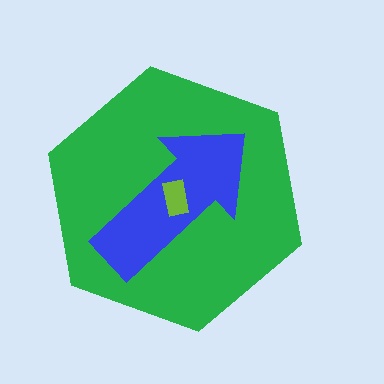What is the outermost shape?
The green hexagon.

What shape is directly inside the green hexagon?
The blue arrow.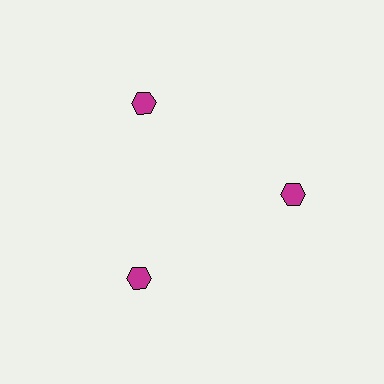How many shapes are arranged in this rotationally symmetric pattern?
There are 3 shapes, arranged in 3 groups of 1.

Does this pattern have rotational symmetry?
Yes, this pattern has 3-fold rotational symmetry. It looks the same after rotating 120 degrees around the center.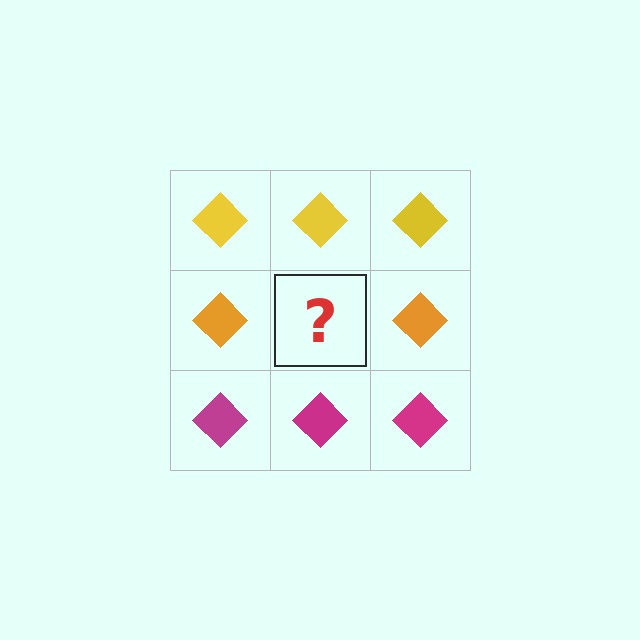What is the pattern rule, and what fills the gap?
The rule is that each row has a consistent color. The gap should be filled with an orange diamond.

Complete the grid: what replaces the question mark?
The question mark should be replaced with an orange diamond.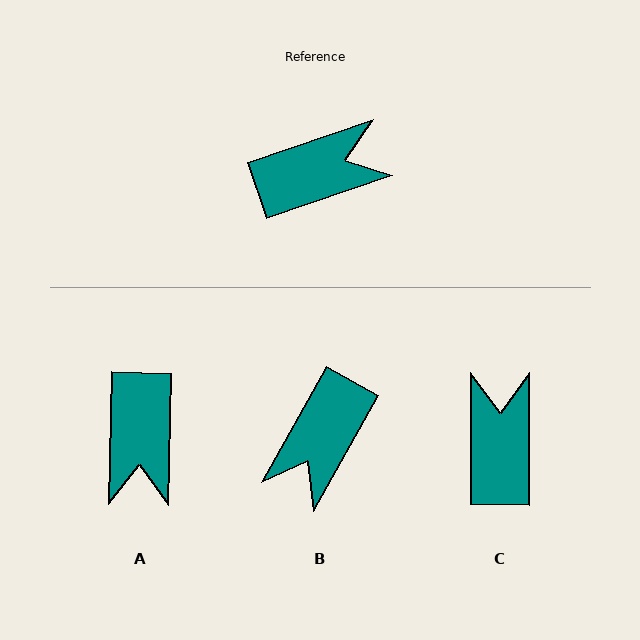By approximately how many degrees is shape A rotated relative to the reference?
Approximately 110 degrees clockwise.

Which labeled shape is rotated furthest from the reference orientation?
B, about 138 degrees away.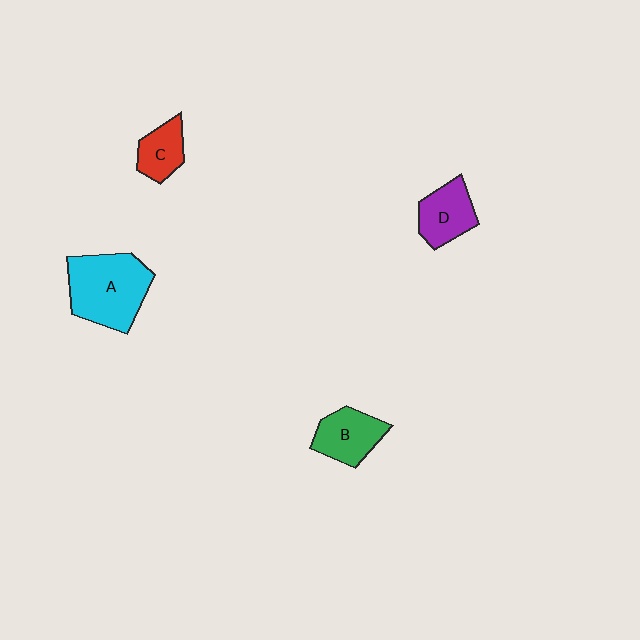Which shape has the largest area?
Shape A (cyan).